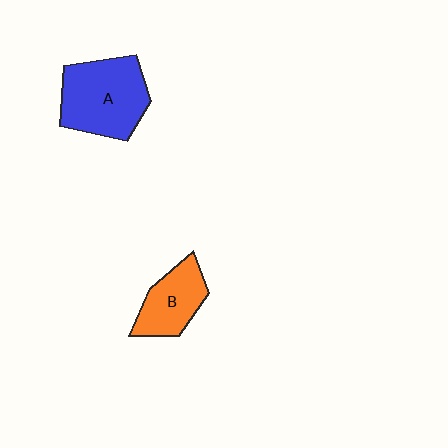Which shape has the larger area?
Shape A (blue).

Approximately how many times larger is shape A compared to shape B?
Approximately 1.6 times.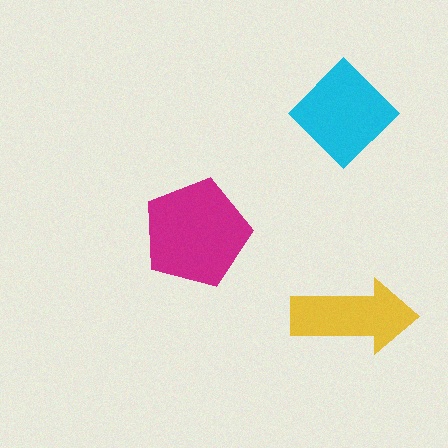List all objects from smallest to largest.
The yellow arrow, the cyan diamond, the magenta pentagon.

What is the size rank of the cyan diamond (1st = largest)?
2nd.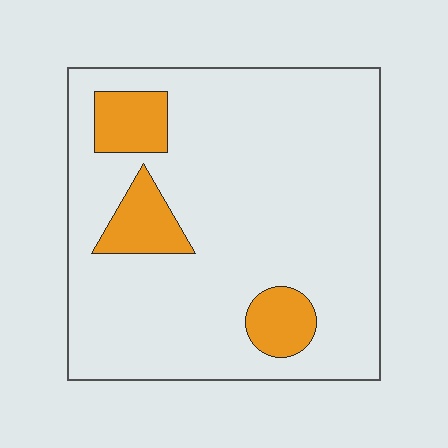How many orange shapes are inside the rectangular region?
3.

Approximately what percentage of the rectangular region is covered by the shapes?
Approximately 15%.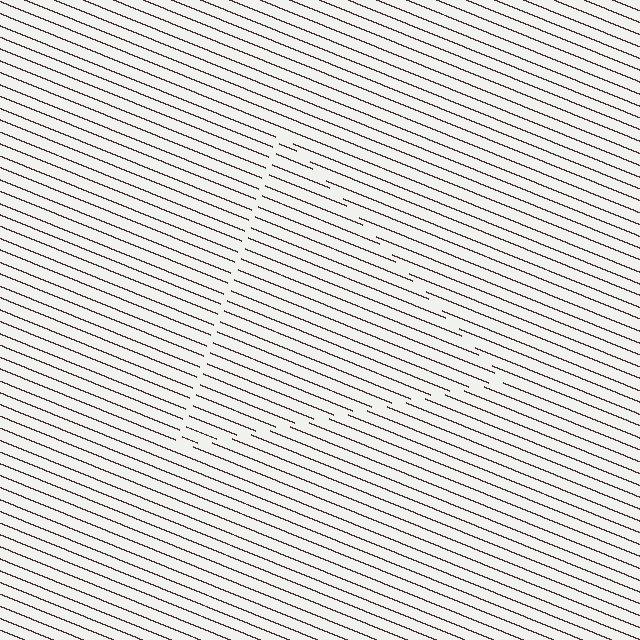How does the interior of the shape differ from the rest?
The interior of the shape contains the same grating, shifted by half a period — the contour is defined by the phase discontinuity where line-ends from the inner and outer gratings abut.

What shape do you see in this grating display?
An illusory triangle. The interior of the shape contains the same grating, shifted by half a period — the contour is defined by the phase discontinuity where line-ends from the inner and outer gratings abut.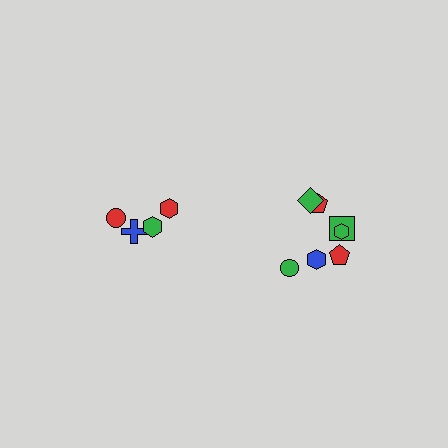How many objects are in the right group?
There are 7 objects.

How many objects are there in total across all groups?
There are 11 objects.